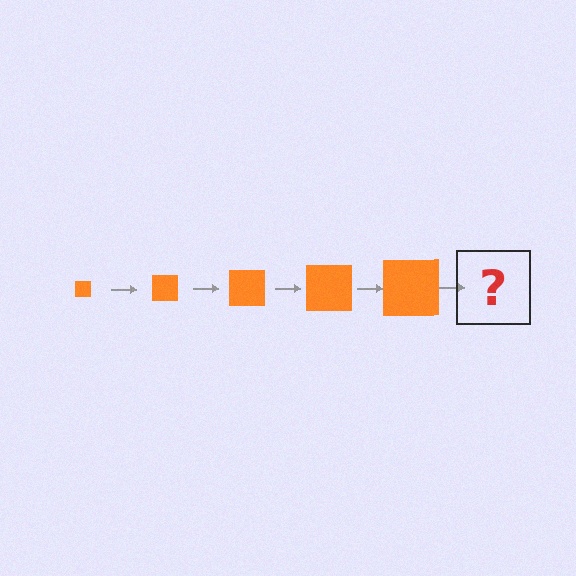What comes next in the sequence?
The next element should be an orange square, larger than the previous one.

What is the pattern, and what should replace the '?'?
The pattern is that the square gets progressively larger each step. The '?' should be an orange square, larger than the previous one.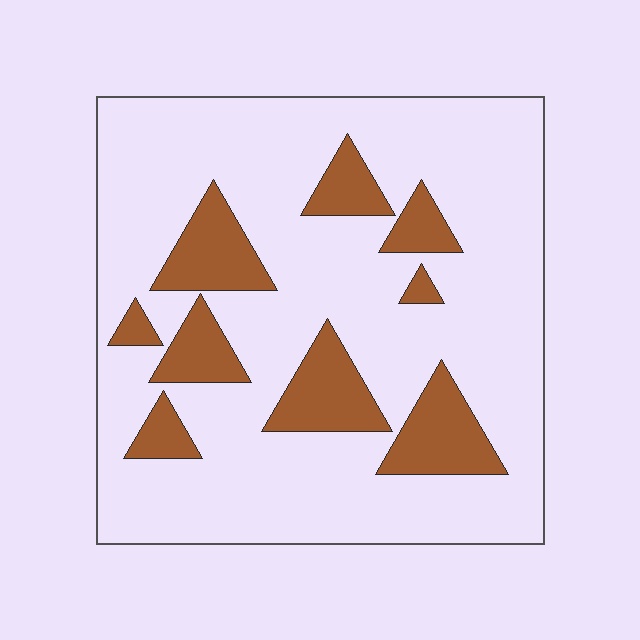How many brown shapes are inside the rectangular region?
9.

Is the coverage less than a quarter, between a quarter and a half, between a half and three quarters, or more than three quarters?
Less than a quarter.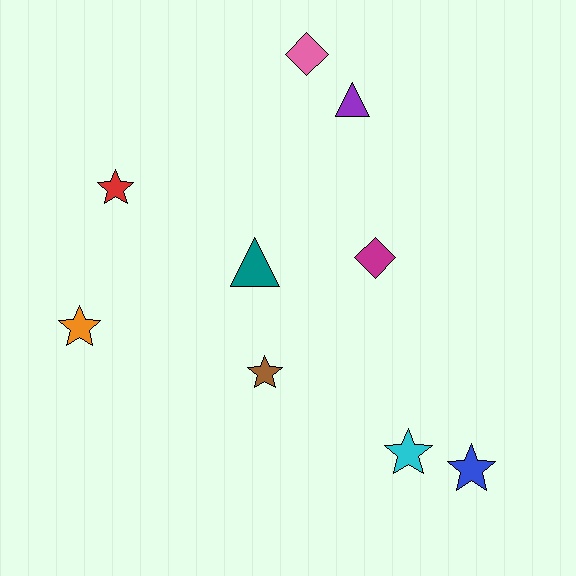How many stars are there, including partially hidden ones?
There are 5 stars.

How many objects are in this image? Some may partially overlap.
There are 9 objects.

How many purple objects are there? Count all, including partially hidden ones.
There is 1 purple object.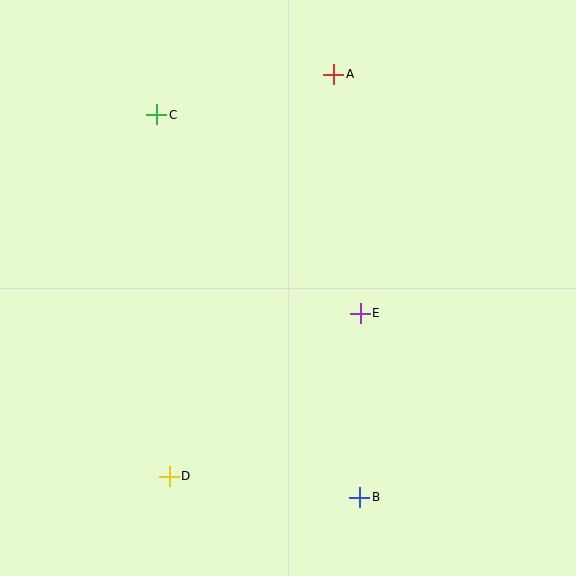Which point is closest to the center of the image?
Point E at (360, 313) is closest to the center.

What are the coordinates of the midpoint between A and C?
The midpoint between A and C is at (245, 94).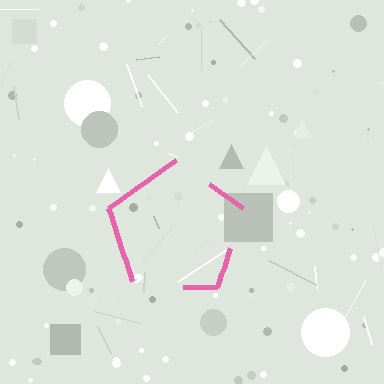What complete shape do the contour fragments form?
The contour fragments form a pentagon.